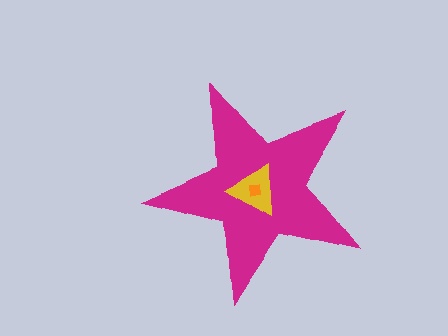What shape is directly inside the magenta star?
The yellow triangle.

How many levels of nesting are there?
3.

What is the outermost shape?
The magenta star.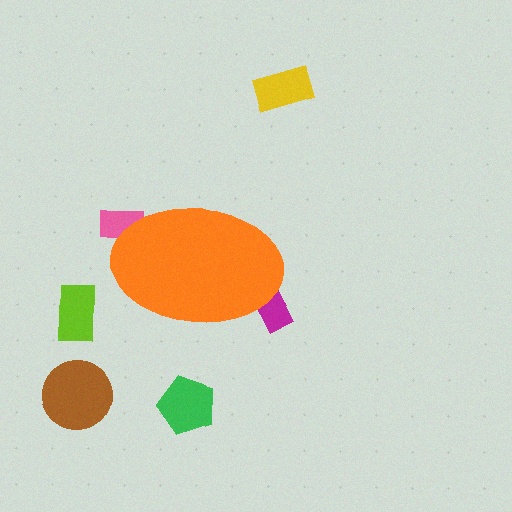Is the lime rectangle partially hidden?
No, the lime rectangle is fully visible.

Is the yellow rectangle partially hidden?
No, the yellow rectangle is fully visible.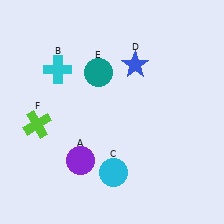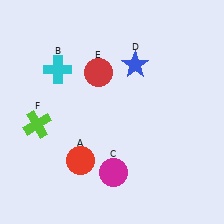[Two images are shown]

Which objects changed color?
A changed from purple to red. C changed from cyan to magenta. E changed from teal to red.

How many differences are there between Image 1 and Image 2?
There are 3 differences between the two images.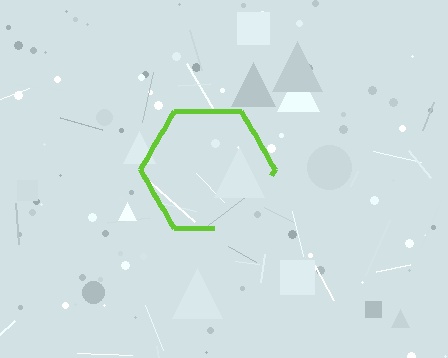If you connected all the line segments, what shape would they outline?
They would outline a hexagon.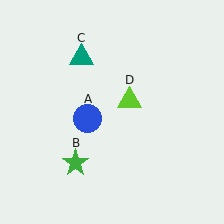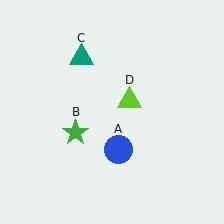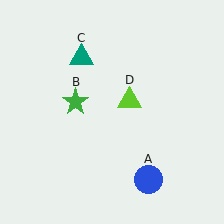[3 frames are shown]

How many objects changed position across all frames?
2 objects changed position: blue circle (object A), green star (object B).